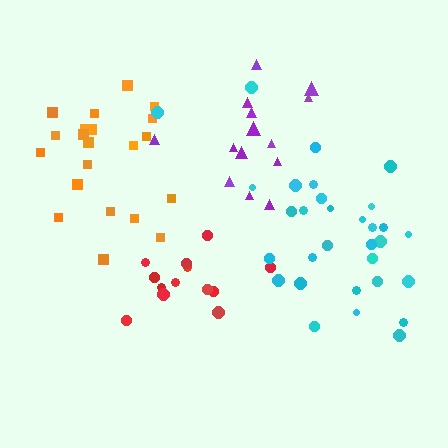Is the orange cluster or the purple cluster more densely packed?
Orange.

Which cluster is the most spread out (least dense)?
Cyan.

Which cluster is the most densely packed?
Orange.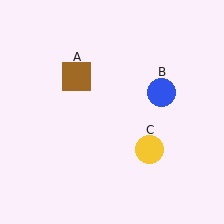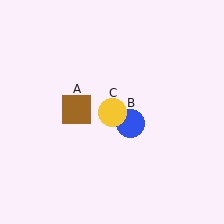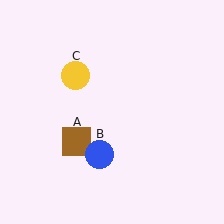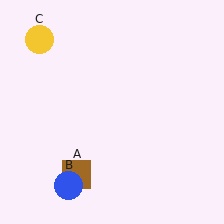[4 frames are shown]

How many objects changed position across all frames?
3 objects changed position: brown square (object A), blue circle (object B), yellow circle (object C).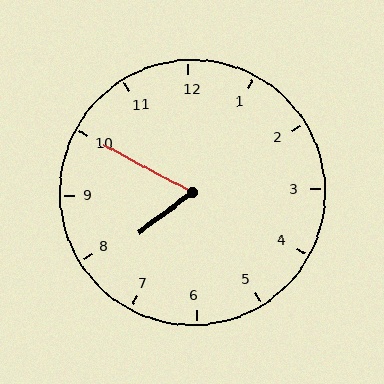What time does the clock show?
7:50.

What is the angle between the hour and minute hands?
Approximately 65 degrees.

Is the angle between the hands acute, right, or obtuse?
It is acute.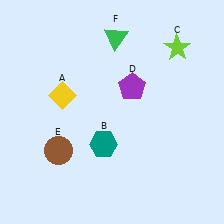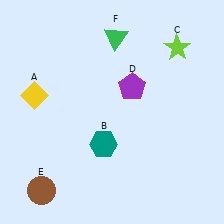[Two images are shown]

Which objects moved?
The objects that moved are: the yellow diamond (A), the brown circle (E).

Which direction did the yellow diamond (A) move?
The yellow diamond (A) moved left.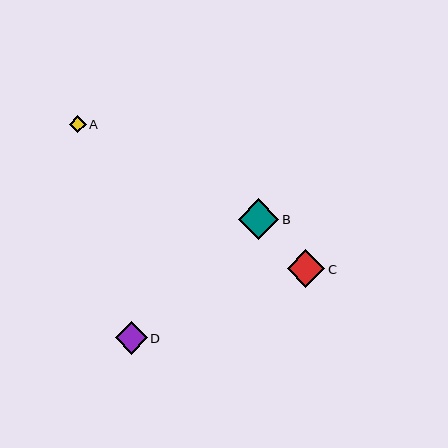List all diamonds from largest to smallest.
From largest to smallest: B, C, D, A.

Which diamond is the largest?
Diamond B is the largest with a size of approximately 41 pixels.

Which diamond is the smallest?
Diamond A is the smallest with a size of approximately 17 pixels.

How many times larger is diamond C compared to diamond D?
Diamond C is approximately 1.2 times the size of diamond D.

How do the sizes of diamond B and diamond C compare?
Diamond B and diamond C are approximately the same size.